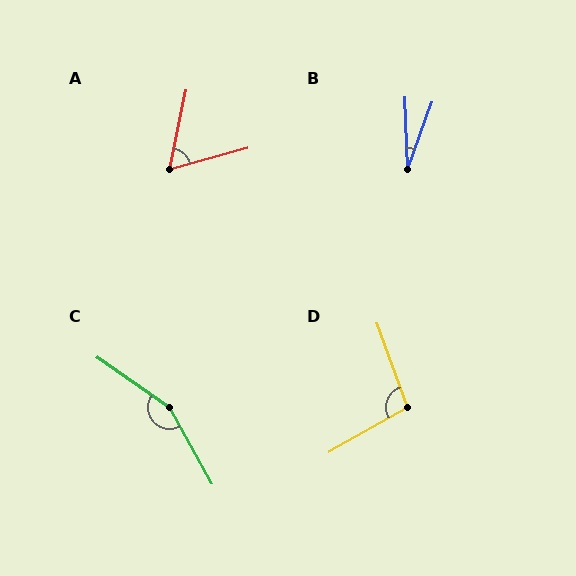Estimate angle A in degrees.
Approximately 63 degrees.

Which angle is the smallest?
B, at approximately 21 degrees.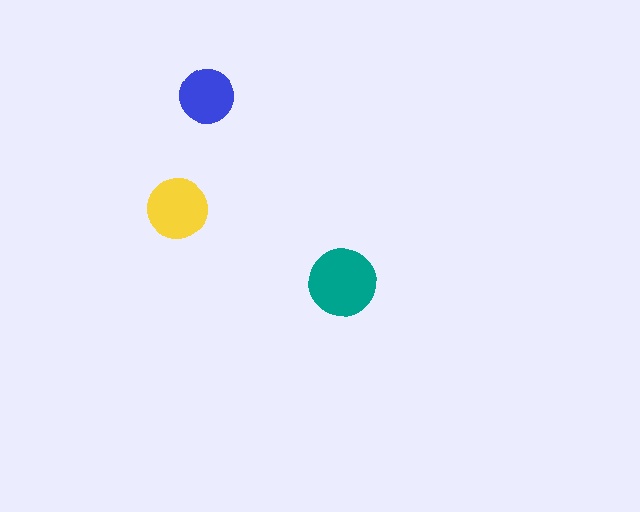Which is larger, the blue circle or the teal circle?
The teal one.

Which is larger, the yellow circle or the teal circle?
The teal one.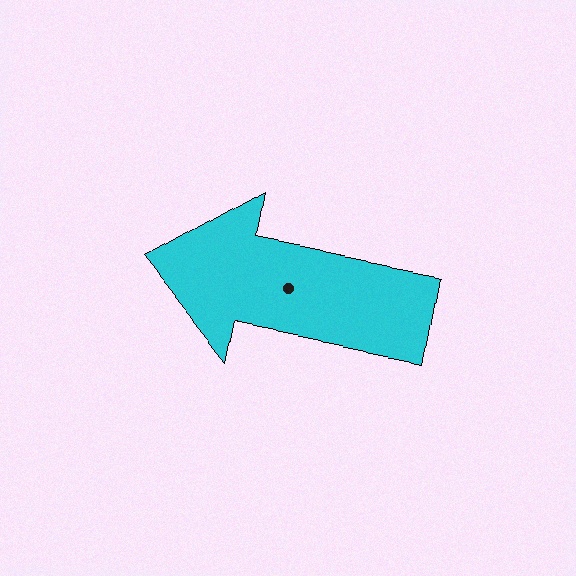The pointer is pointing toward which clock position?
Roughly 9 o'clock.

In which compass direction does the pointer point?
West.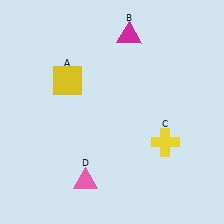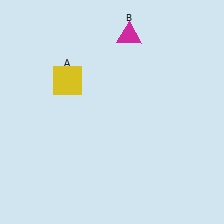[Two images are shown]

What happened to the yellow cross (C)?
The yellow cross (C) was removed in Image 2. It was in the bottom-right area of Image 1.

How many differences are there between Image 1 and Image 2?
There are 2 differences between the two images.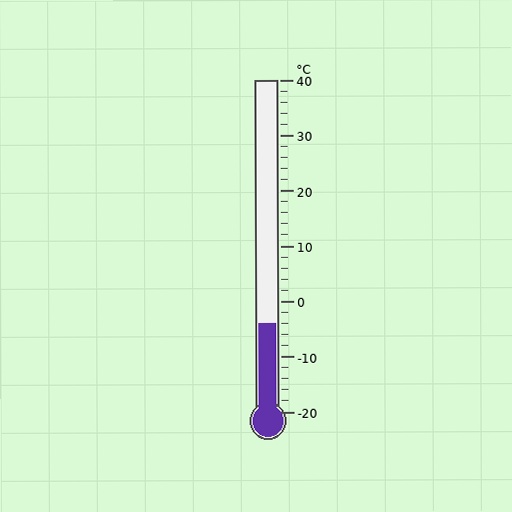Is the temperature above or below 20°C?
The temperature is below 20°C.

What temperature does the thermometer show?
The thermometer shows approximately -4°C.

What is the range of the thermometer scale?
The thermometer scale ranges from -20°C to 40°C.